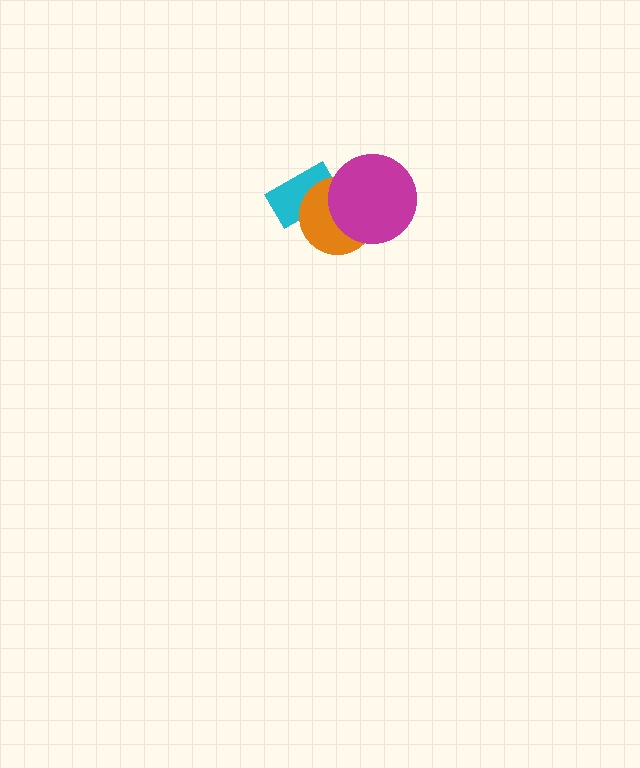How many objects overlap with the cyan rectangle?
2 objects overlap with the cyan rectangle.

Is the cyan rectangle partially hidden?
Yes, it is partially covered by another shape.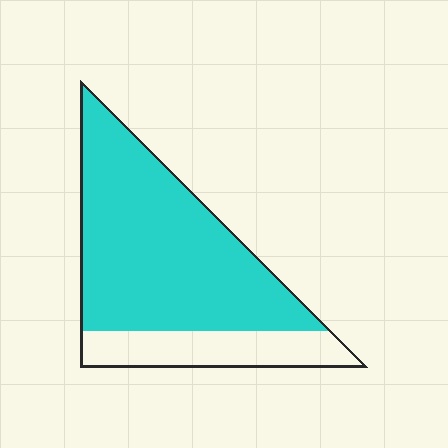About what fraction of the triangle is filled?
About three quarters (3/4).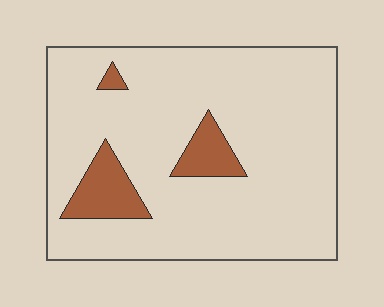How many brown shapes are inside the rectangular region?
3.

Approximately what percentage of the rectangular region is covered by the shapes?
Approximately 10%.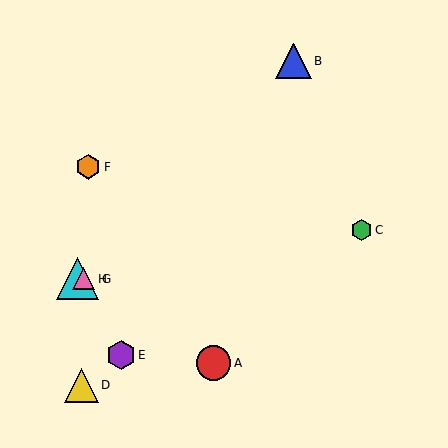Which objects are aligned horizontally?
Objects G, H are aligned horizontally.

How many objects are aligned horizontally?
2 objects (G, H) are aligned horizontally.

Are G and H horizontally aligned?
Yes, both are at y≈279.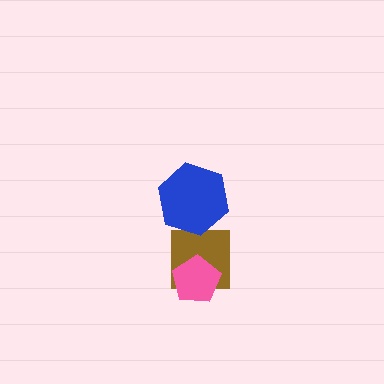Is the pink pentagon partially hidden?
No, no other shape covers it.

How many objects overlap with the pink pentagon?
1 object overlaps with the pink pentagon.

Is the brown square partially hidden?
Yes, it is partially covered by another shape.